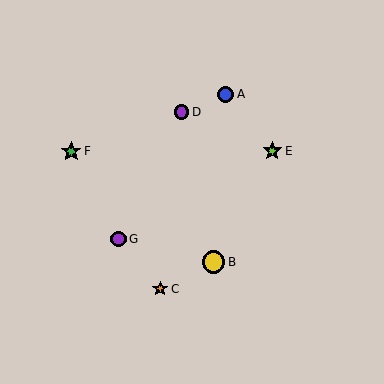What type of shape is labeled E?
Shape E is a lime star.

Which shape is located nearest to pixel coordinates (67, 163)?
The green star (labeled F) at (71, 151) is nearest to that location.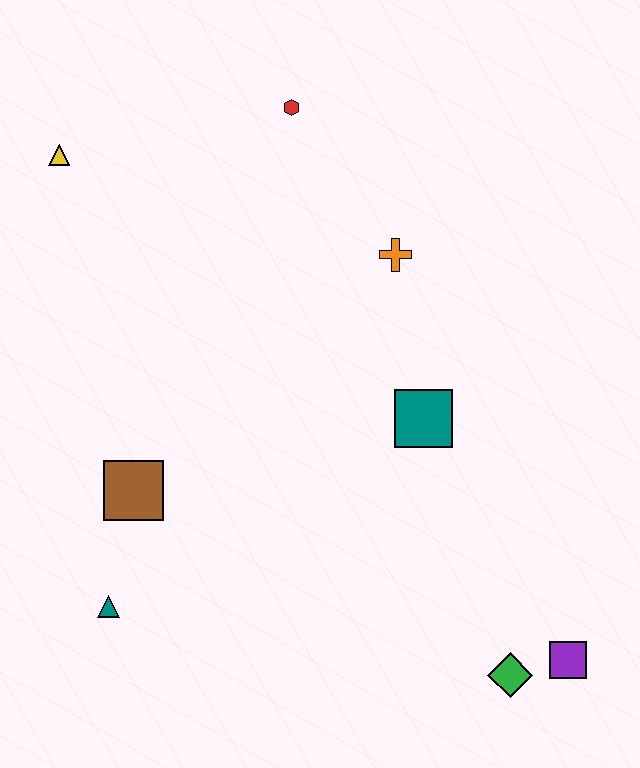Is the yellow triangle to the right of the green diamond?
No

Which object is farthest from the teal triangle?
The red hexagon is farthest from the teal triangle.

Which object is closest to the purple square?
The green diamond is closest to the purple square.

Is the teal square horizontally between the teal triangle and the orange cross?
No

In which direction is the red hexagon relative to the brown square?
The red hexagon is above the brown square.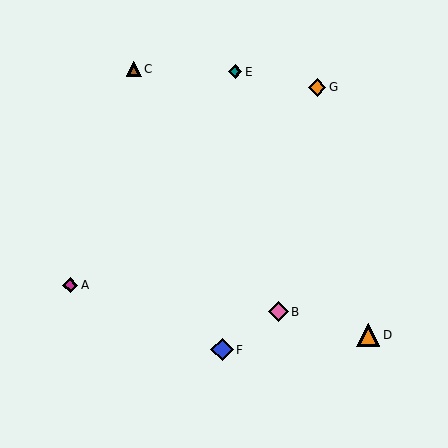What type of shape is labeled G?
Shape G is an orange diamond.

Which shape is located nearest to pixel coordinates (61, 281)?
The magenta diamond (labeled A) at (70, 285) is nearest to that location.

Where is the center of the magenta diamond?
The center of the magenta diamond is at (70, 285).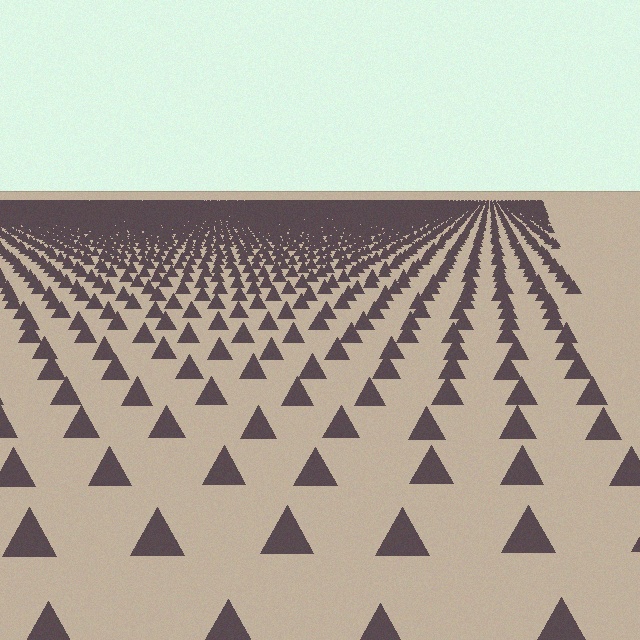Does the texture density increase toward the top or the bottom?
Density increases toward the top.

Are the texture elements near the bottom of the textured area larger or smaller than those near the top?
Larger. Near the bottom, elements are closer to the viewer and appear at a bigger on-screen size.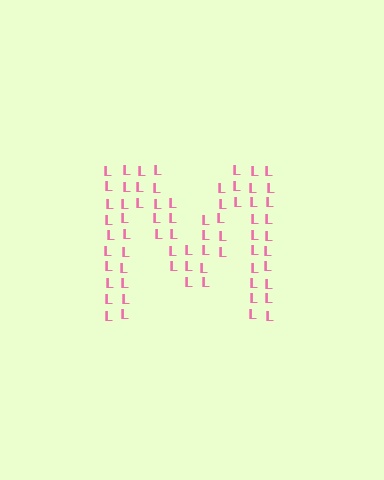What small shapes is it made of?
It is made of small letter L's.